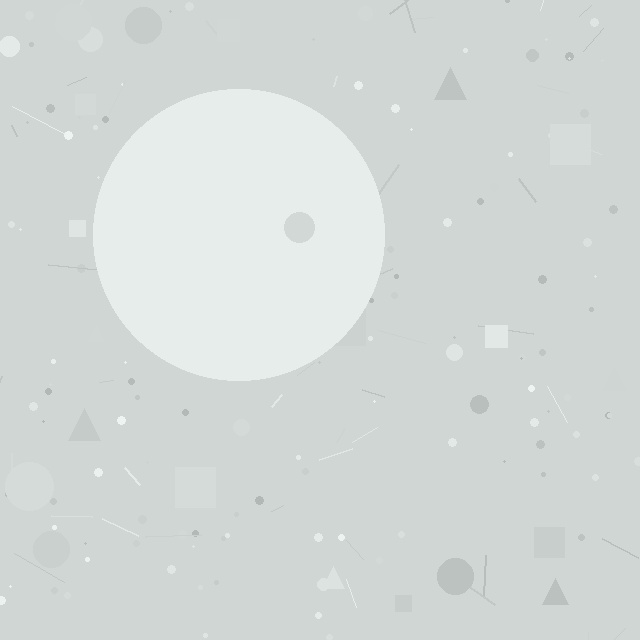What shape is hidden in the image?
A circle is hidden in the image.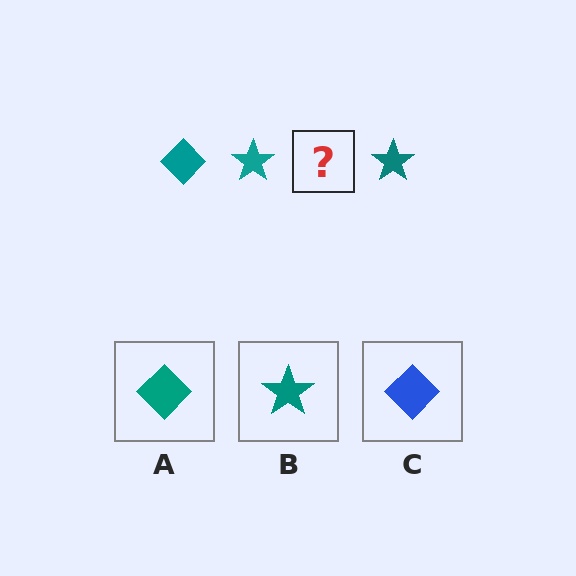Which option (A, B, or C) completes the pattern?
A.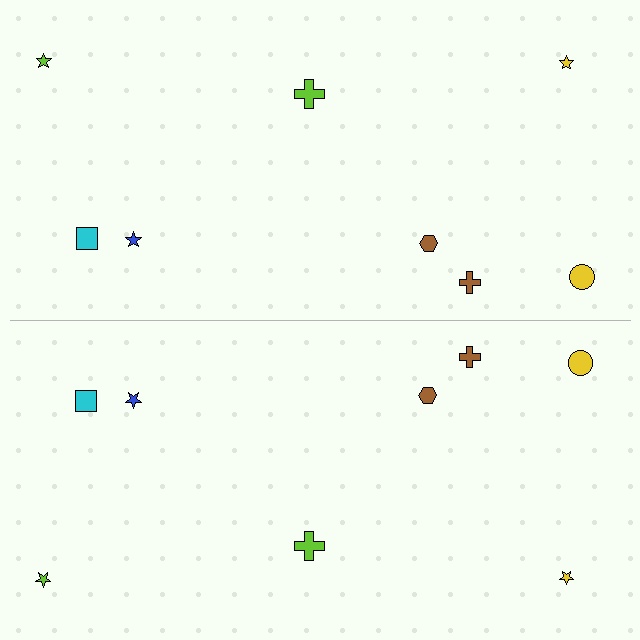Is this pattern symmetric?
Yes, this pattern has bilateral (reflection) symmetry.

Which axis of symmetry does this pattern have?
The pattern has a horizontal axis of symmetry running through the center of the image.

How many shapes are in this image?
There are 16 shapes in this image.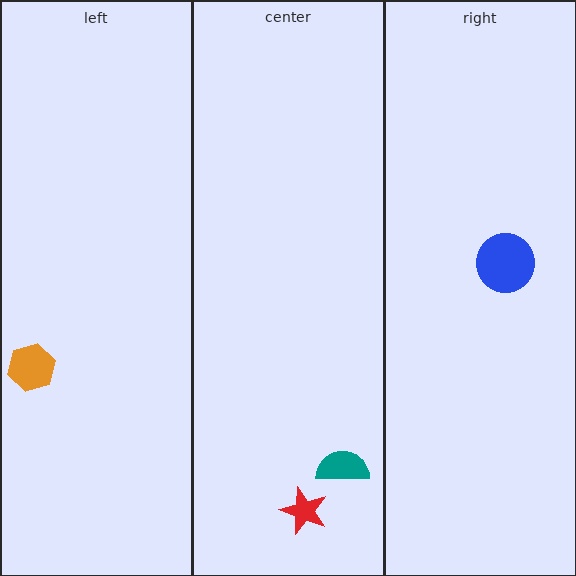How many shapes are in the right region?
1.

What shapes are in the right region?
The blue circle.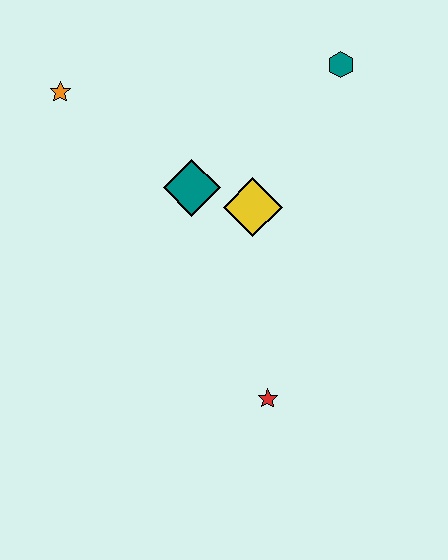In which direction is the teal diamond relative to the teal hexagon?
The teal diamond is to the left of the teal hexagon.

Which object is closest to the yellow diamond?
The teal diamond is closest to the yellow diamond.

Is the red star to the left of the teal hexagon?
Yes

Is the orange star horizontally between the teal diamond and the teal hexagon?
No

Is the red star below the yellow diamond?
Yes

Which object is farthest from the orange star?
The red star is farthest from the orange star.